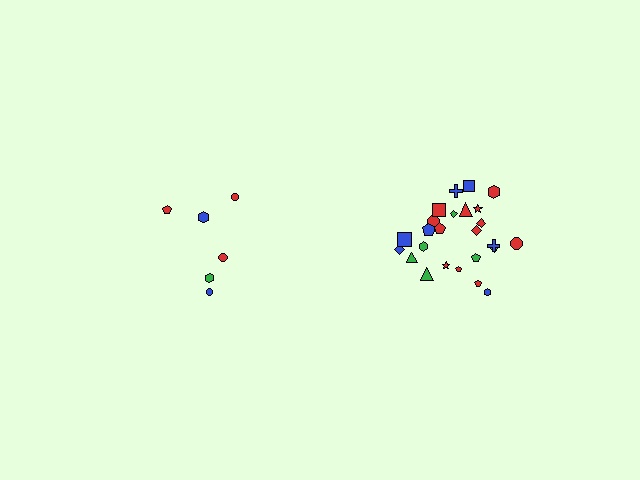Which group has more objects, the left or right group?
The right group.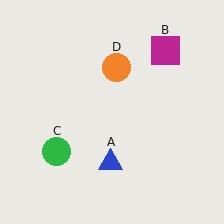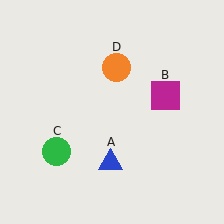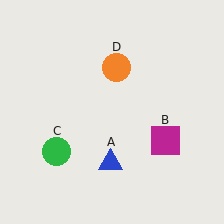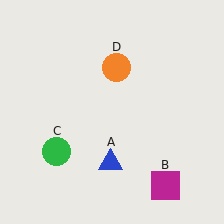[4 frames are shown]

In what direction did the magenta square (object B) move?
The magenta square (object B) moved down.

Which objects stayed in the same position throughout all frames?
Blue triangle (object A) and green circle (object C) and orange circle (object D) remained stationary.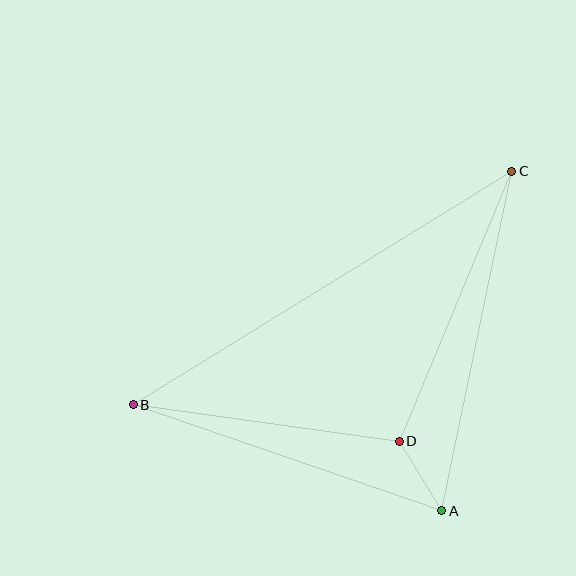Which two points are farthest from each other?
Points B and C are farthest from each other.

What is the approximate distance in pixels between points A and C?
The distance between A and C is approximately 347 pixels.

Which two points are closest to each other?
Points A and D are closest to each other.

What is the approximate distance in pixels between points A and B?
The distance between A and B is approximately 326 pixels.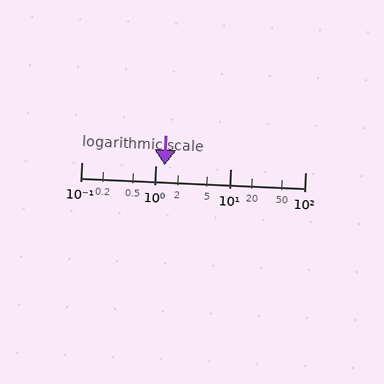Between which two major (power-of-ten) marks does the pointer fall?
The pointer is between 1 and 10.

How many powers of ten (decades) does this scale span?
The scale spans 3 decades, from 0.1 to 100.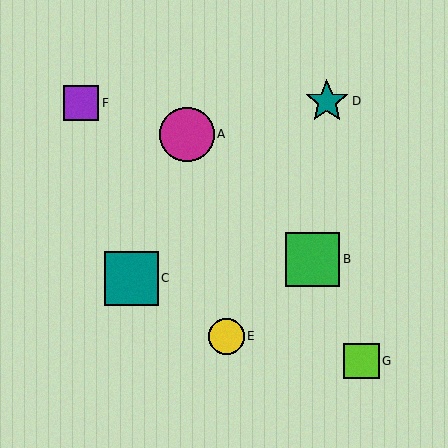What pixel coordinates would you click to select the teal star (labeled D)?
Click at (327, 101) to select the teal star D.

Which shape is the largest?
The magenta circle (labeled A) is the largest.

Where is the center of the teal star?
The center of the teal star is at (327, 101).